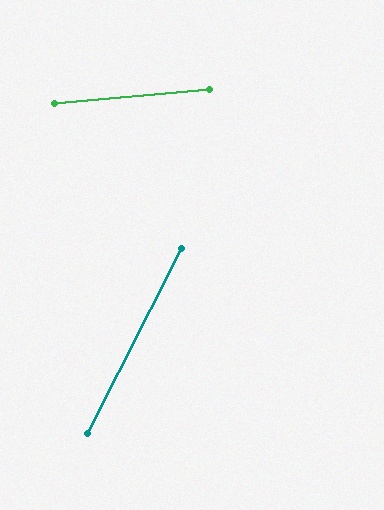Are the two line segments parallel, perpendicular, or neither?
Neither parallel nor perpendicular — they differ by about 58°.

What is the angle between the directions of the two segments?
Approximately 58 degrees.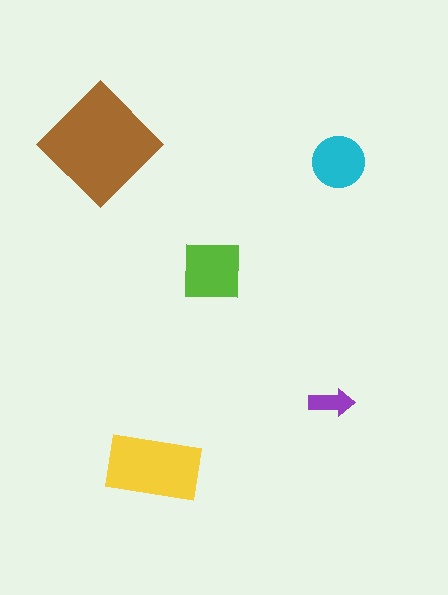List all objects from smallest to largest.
The purple arrow, the cyan circle, the lime square, the yellow rectangle, the brown diamond.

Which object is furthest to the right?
The cyan circle is rightmost.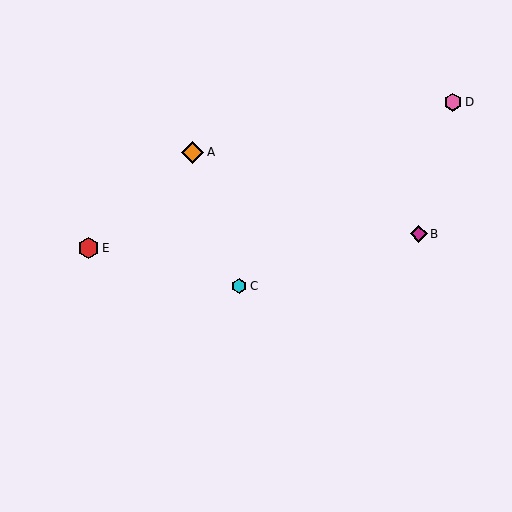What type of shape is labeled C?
Shape C is a cyan hexagon.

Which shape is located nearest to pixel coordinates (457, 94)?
The pink hexagon (labeled D) at (453, 102) is nearest to that location.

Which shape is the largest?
The orange diamond (labeled A) is the largest.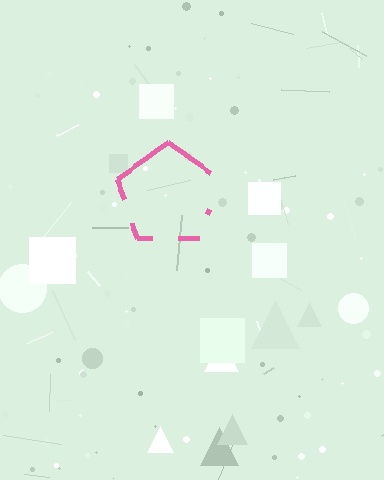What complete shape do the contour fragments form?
The contour fragments form a pentagon.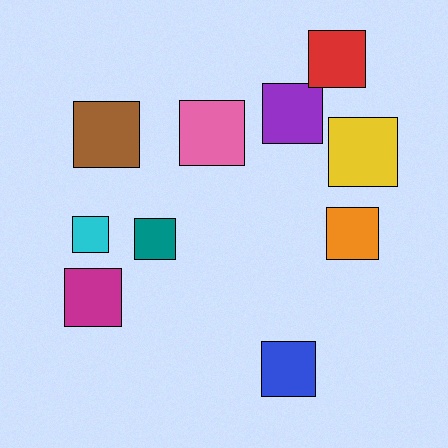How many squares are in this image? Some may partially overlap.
There are 10 squares.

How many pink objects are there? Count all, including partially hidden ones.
There is 1 pink object.